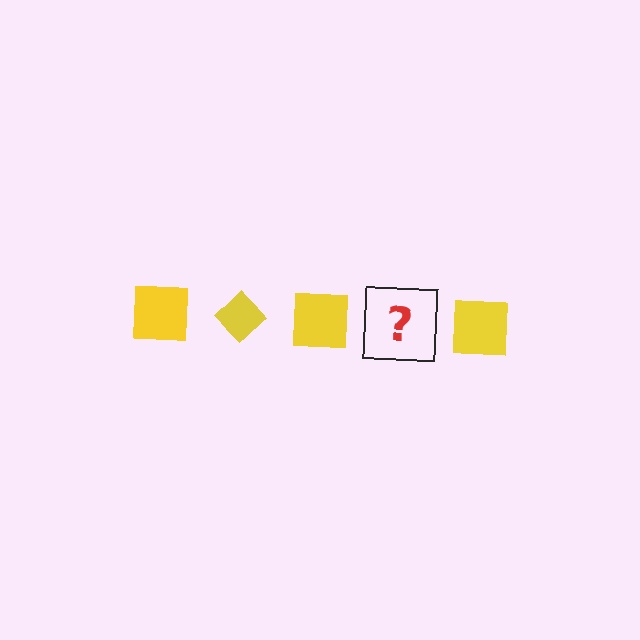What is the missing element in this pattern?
The missing element is a yellow diamond.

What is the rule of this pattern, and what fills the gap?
The rule is that the pattern cycles through square, diamond shapes in yellow. The gap should be filled with a yellow diamond.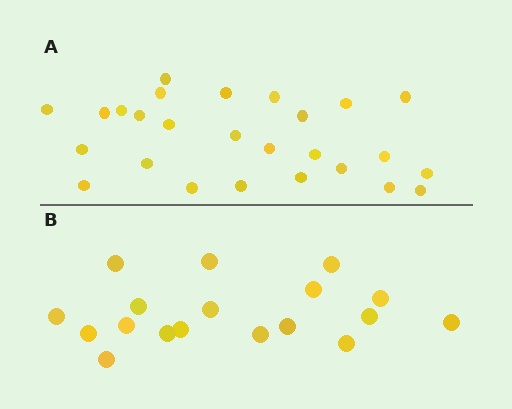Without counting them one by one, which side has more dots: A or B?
Region A (the top region) has more dots.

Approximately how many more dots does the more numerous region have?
Region A has roughly 8 or so more dots than region B.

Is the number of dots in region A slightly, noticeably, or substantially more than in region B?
Region A has noticeably more, but not dramatically so. The ratio is roughly 1.4 to 1.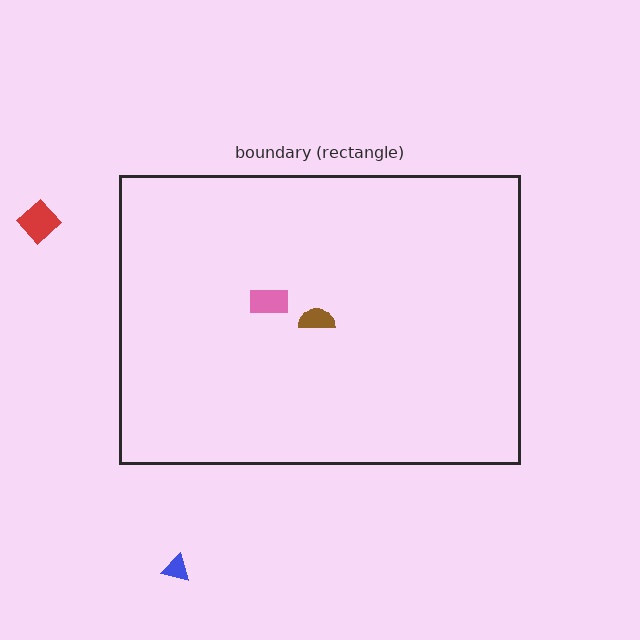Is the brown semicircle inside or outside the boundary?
Inside.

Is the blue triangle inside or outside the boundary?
Outside.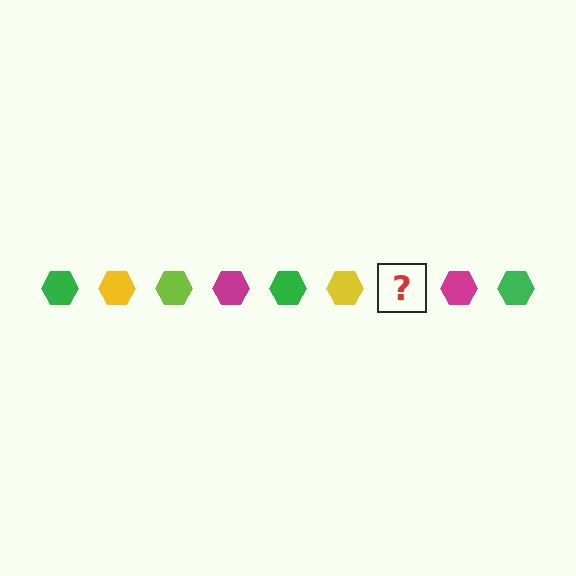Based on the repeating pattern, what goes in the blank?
The blank should be a lime hexagon.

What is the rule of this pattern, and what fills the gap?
The rule is that the pattern cycles through green, yellow, lime, magenta hexagons. The gap should be filled with a lime hexagon.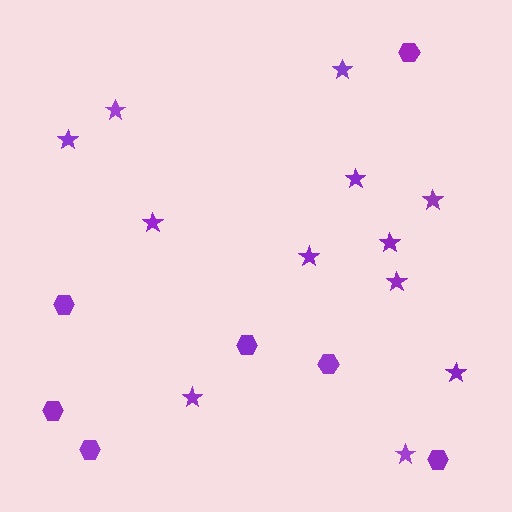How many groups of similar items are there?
There are 2 groups: one group of stars (12) and one group of hexagons (7).